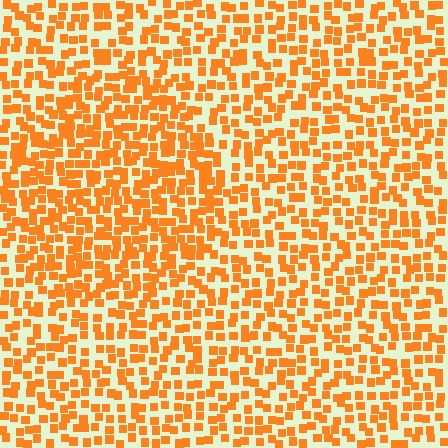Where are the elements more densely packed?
The elements are more densely packed inside the circle boundary.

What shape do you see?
I see a circle.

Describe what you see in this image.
The image contains small orange elements arranged at two different densities. A circle-shaped region is visible where the elements are more densely packed than the surrounding area.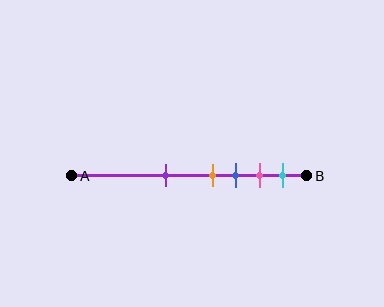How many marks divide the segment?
There are 5 marks dividing the segment.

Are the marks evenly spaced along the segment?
No, the marks are not evenly spaced.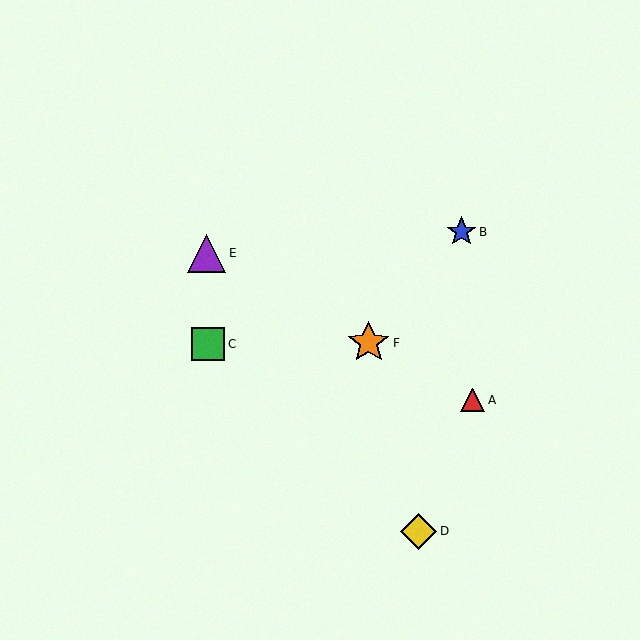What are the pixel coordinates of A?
Object A is at (473, 400).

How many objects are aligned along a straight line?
3 objects (A, E, F) are aligned along a straight line.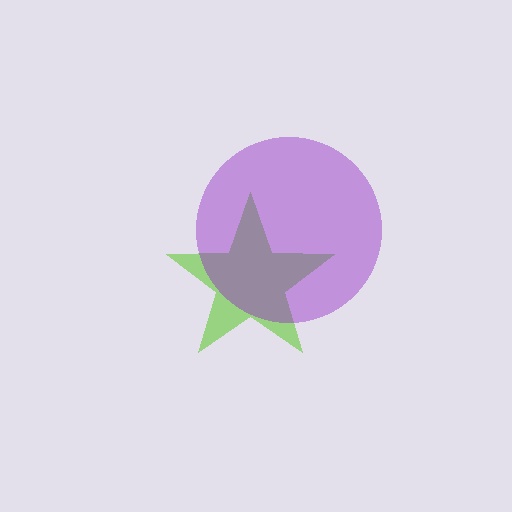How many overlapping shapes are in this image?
There are 2 overlapping shapes in the image.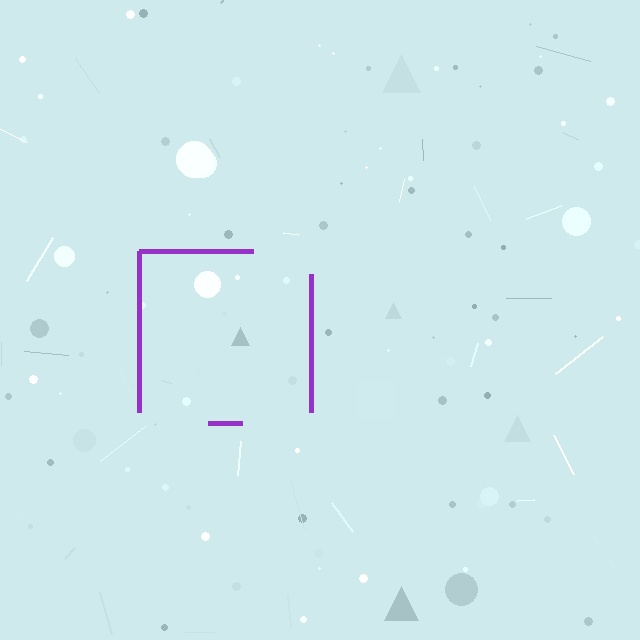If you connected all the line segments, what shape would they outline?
They would outline a square.